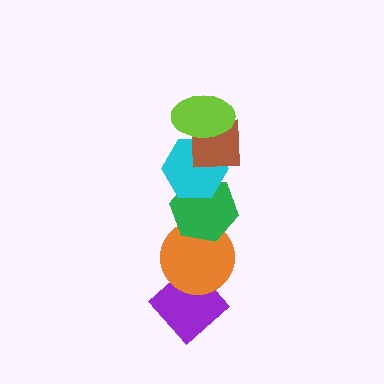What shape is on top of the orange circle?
The green hexagon is on top of the orange circle.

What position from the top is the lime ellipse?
The lime ellipse is 1st from the top.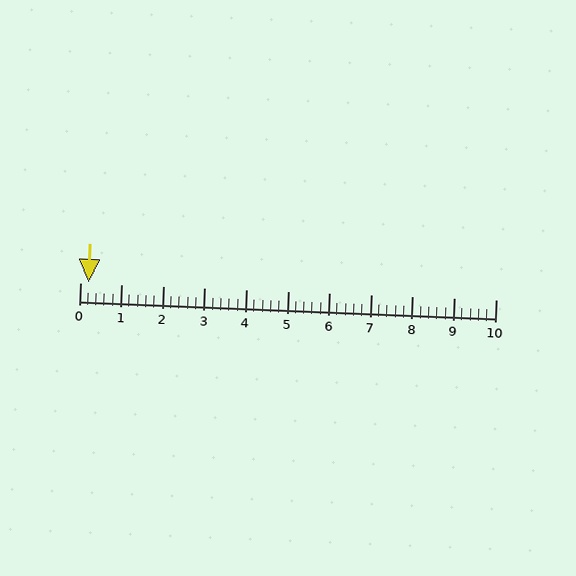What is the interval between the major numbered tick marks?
The major tick marks are spaced 1 units apart.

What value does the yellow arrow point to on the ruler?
The yellow arrow points to approximately 0.2.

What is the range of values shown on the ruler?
The ruler shows values from 0 to 10.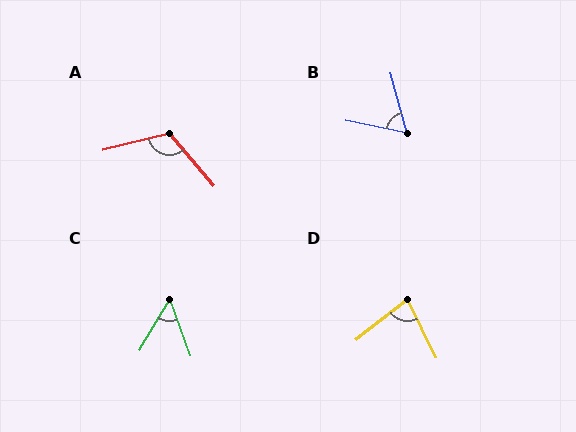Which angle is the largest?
A, at approximately 116 degrees.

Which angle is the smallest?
C, at approximately 50 degrees.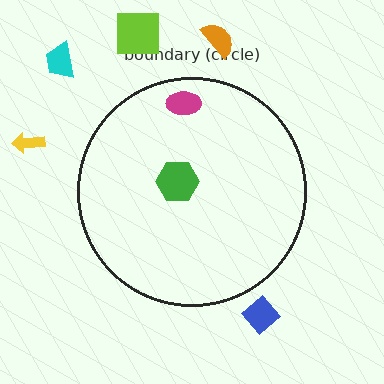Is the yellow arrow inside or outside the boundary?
Outside.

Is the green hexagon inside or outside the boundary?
Inside.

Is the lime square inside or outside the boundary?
Outside.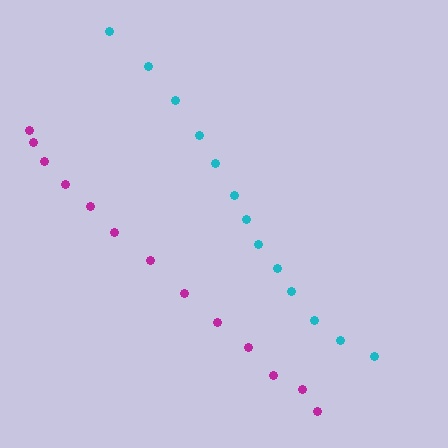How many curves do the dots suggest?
There are 2 distinct paths.